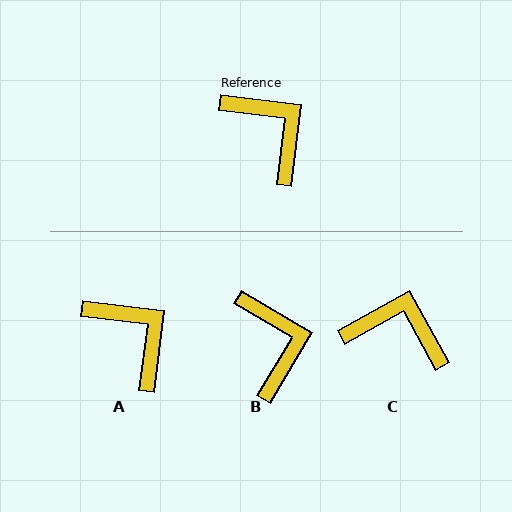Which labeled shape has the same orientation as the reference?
A.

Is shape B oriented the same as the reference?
No, it is off by about 24 degrees.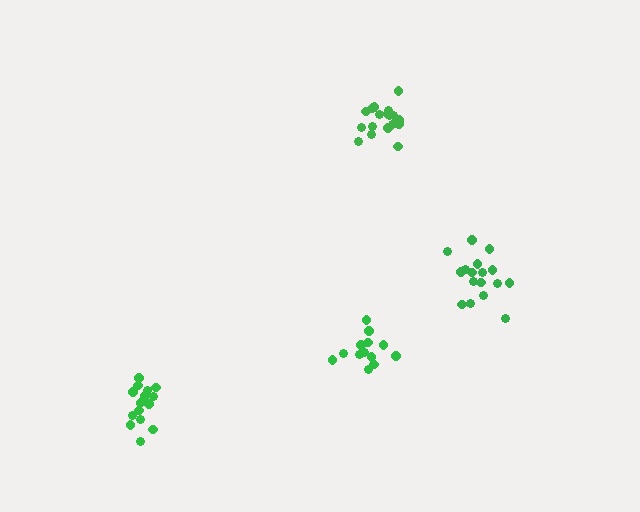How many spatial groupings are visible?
There are 4 spatial groupings.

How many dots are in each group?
Group 1: 13 dots, Group 2: 15 dots, Group 3: 19 dots, Group 4: 17 dots (64 total).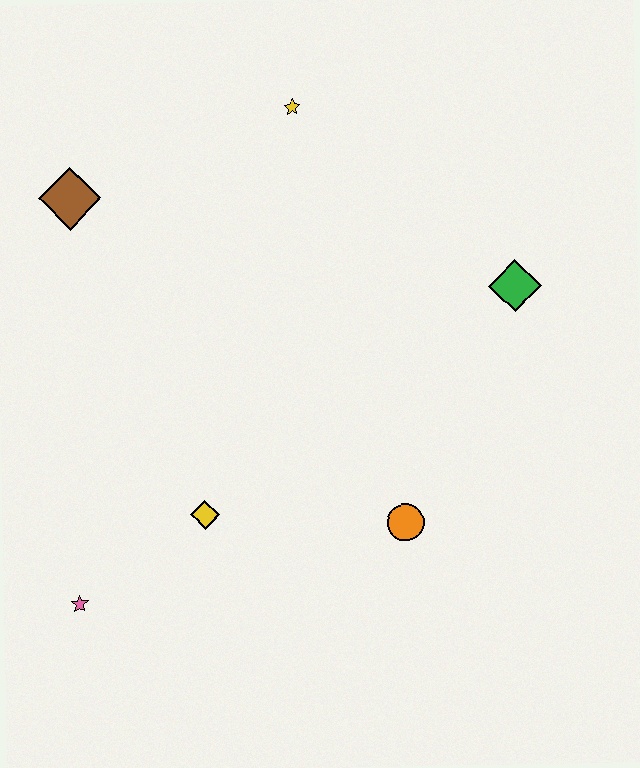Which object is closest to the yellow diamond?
The pink star is closest to the yellow diamond.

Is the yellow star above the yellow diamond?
Yes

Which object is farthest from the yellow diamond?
The yellow star is farthest from the yellow diamond.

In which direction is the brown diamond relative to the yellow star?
The brown diamond is to the left of the yellow star.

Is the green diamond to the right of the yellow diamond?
Yes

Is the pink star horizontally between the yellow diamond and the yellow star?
No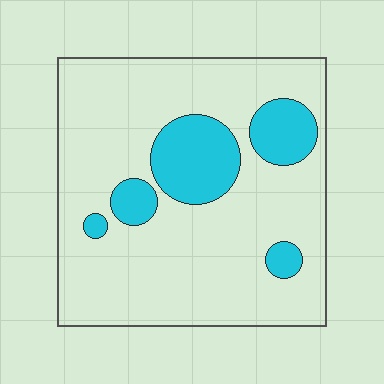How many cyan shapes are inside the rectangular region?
5.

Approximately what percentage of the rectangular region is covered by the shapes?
Approximately 20%.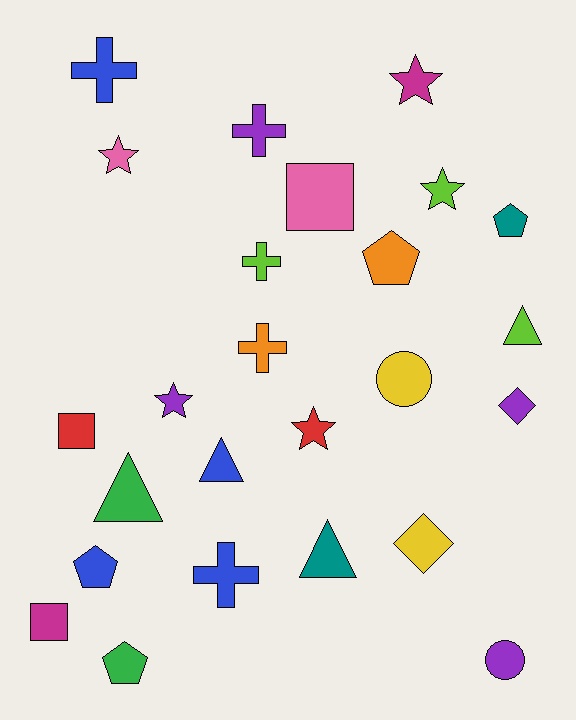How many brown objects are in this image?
There are no brown objects.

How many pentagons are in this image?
There are 4 pentagons.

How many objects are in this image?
There are 25 objects.